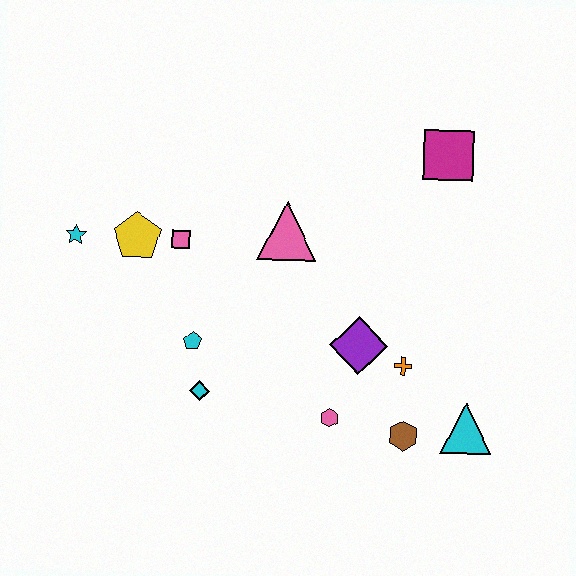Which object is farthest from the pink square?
The cyan triangle is farthest from the pink square.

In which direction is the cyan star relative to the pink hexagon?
The cyan star is to the left of the pink hexagon.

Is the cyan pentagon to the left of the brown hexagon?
Yes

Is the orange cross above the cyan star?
No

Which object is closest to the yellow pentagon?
The pink square is closest to the yellow pentagon.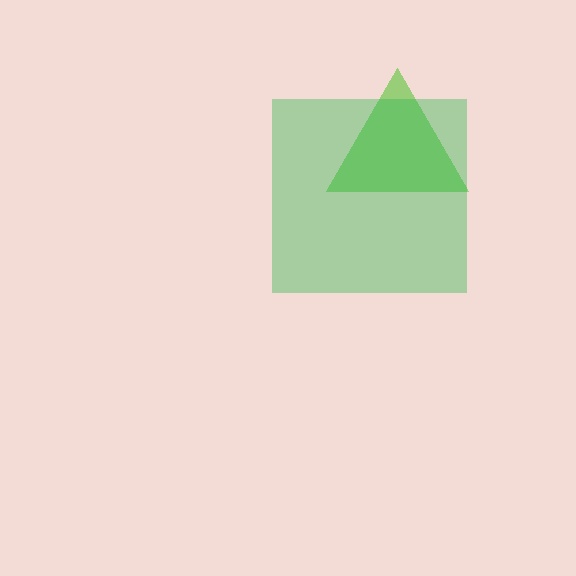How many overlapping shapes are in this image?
There are 2 overlapping shapes in the image.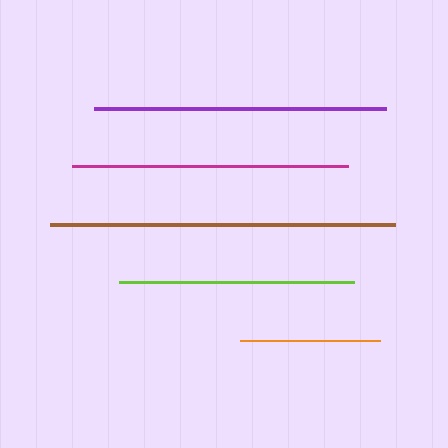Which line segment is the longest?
The brown line is the longest at approximately 345 pixels.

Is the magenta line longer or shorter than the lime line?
The magenta line is longer than the lime line.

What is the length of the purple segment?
The purple segment is approximately 292 pixels long.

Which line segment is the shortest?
The orange line is the shortest at approximately 140 pixels.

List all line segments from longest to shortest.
From longest to shortest: brown, purple, magenta, lime, orange.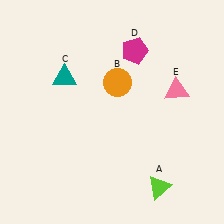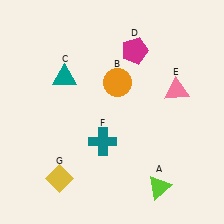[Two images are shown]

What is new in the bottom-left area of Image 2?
A teal cross (F) was added in the bottom-left area of Image 2.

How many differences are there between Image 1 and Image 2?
There are 2 differences between the two images.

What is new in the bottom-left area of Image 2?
A yellow diamond (G) was added in the bottom-left area of Image 2.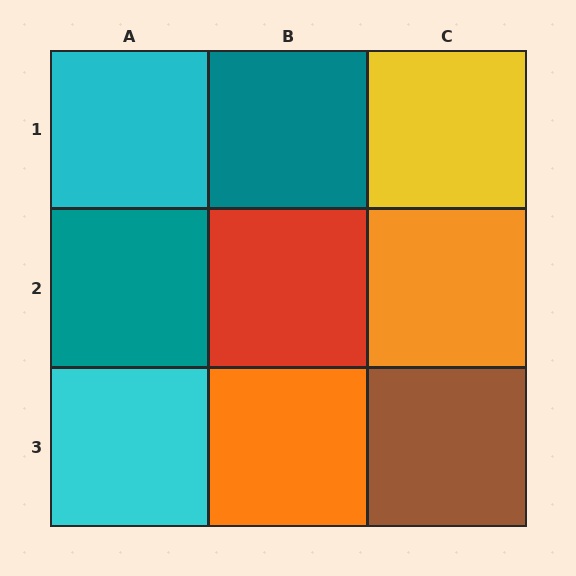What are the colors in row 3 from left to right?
Cyan, orange, brown.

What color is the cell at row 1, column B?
Teal.